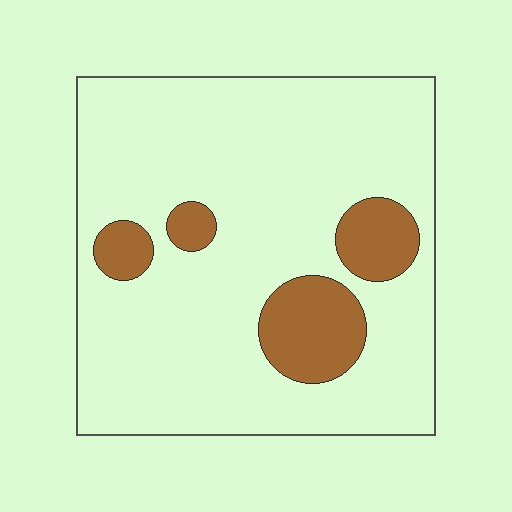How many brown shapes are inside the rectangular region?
4.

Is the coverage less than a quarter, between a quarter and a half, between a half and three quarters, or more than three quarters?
Less than a quarter.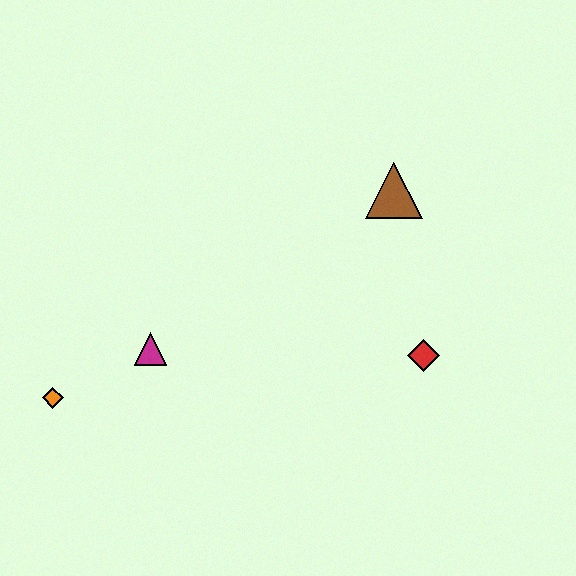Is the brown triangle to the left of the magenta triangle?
No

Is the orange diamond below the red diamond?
Yes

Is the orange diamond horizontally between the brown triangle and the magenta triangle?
No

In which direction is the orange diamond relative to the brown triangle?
The orange diamond is to the left of the brown triangle.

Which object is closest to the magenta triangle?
The orange diamond is closest to the magenta triangle.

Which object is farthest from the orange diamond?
The brown triangle is farthest from the orange diamond.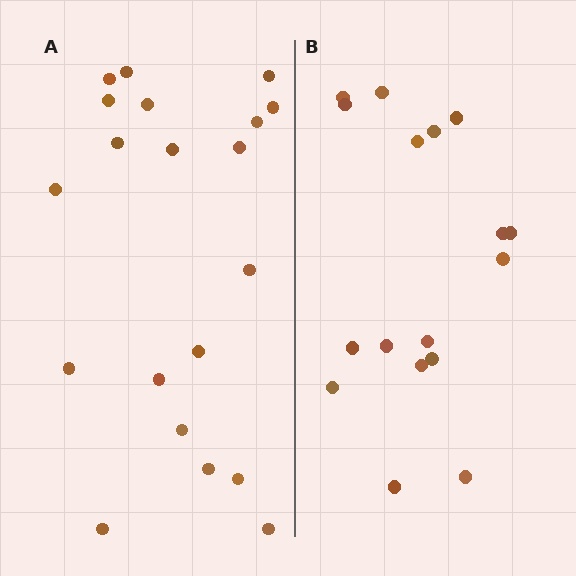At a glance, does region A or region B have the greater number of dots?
Region A (the left region) has more dots.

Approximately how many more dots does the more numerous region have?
Region A has just a few more — roughly 2 or 3 more dots than region B.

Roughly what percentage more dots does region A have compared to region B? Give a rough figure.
About 20% more.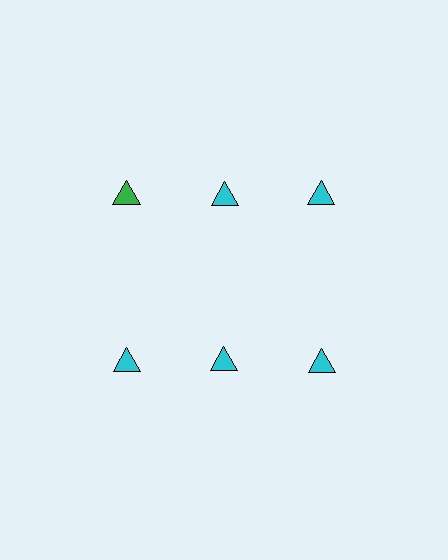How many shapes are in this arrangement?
There are 6 shapes arranged in a grid pattern.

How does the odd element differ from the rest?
It has a different color: green instead of cyan.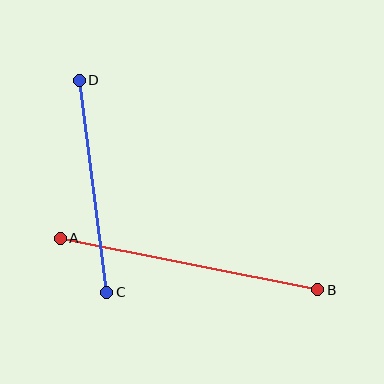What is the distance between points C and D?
The distance is approximately 214 pixels.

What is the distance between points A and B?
The distance is approximately 263 pixels.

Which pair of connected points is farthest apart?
Points A and B are farthest apart.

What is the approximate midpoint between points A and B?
The midpoint is at approximately (189, 264) pixels.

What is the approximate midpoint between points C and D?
The midpoint is at approximately (93, 186) pixels.